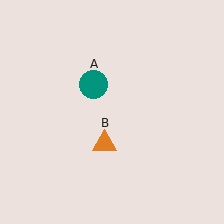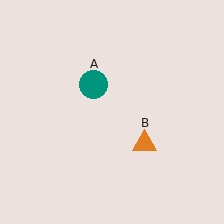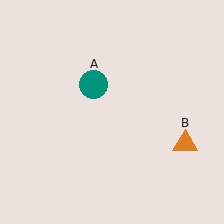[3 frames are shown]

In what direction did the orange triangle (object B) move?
The orange triangle (object B) moved right.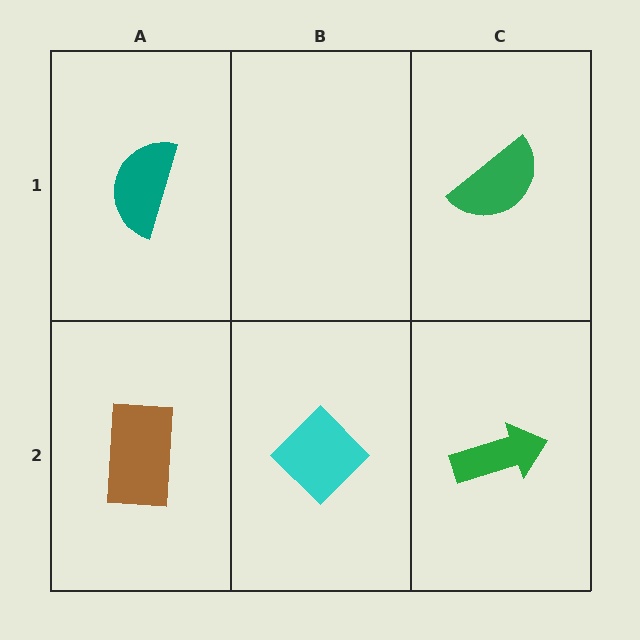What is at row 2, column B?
A cyan diamond.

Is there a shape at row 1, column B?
No, that cell is empty.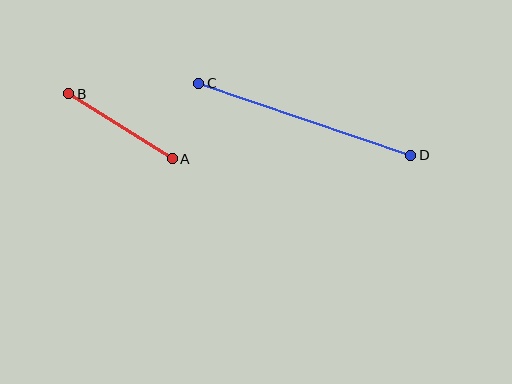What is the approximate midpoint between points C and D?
The midpoint is at approximately (305, 119) pixels.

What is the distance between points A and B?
The distance is approximately 122 pixels.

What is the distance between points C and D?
The distance is approximately 224 pixels.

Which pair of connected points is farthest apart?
Points C and D are farthest apart.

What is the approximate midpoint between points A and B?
The midpoint is at approximately (120, 126) pixels.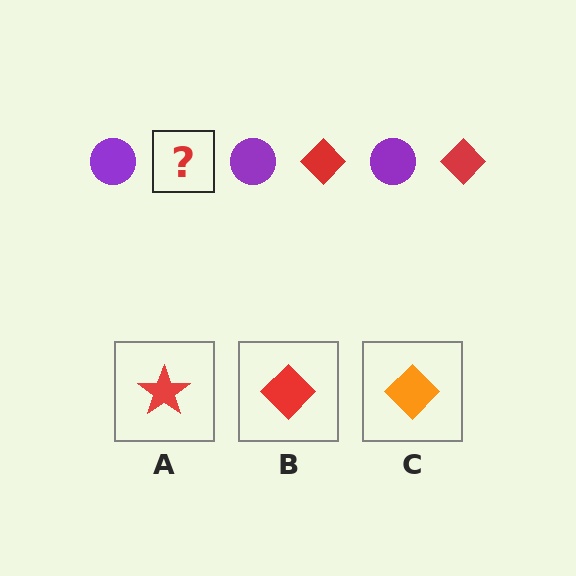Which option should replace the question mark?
Option B.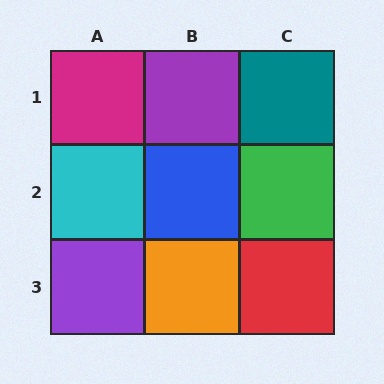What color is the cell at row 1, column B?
Purple.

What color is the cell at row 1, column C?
Teal.